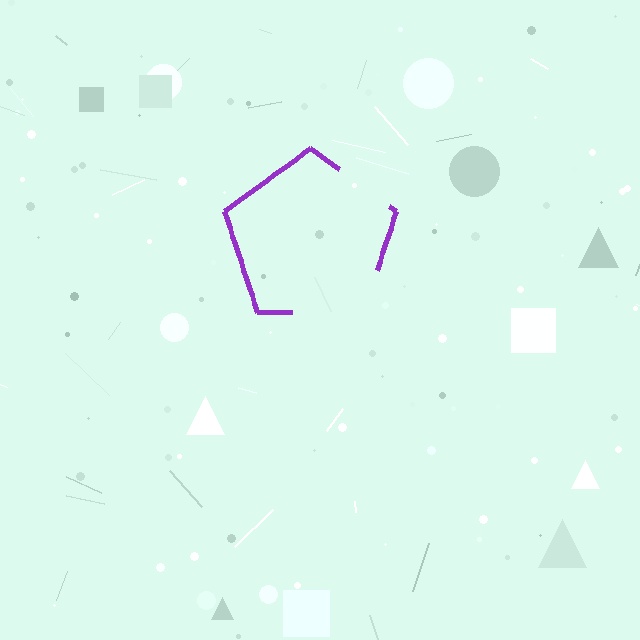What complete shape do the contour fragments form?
The contour fragments form a pentagon.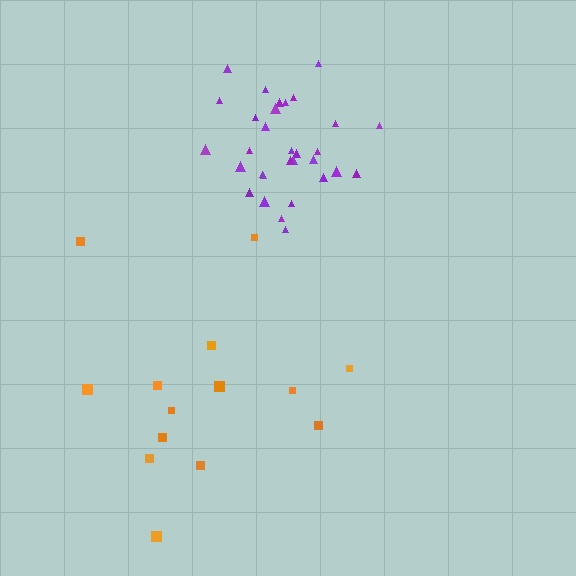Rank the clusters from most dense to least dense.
purple, orange.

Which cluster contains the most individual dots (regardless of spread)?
Purple (31).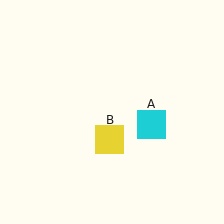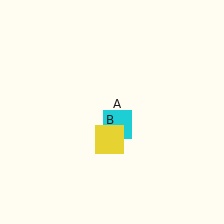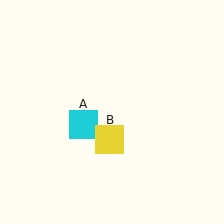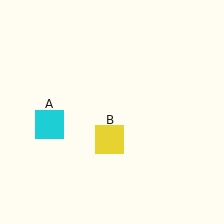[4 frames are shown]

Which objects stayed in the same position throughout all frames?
Yellow square (object B) remained stationary.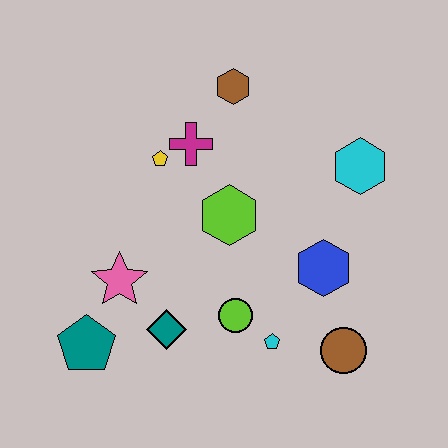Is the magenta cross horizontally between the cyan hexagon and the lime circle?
No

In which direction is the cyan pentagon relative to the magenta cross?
The cyan pentagon is below the magenta cross.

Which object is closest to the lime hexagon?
The magenta cross is closest to the lime hexagon.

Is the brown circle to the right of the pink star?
Yes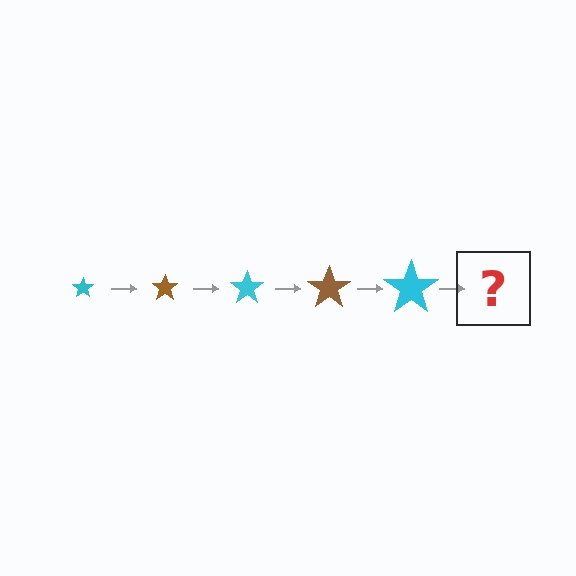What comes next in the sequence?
The next element should be a brown star, larger than the previous one.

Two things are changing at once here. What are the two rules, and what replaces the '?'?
The two rules are that the star grows larger each step and the color cycles through cyan and brown. The '?' should be a brown star, larger than the previous one.